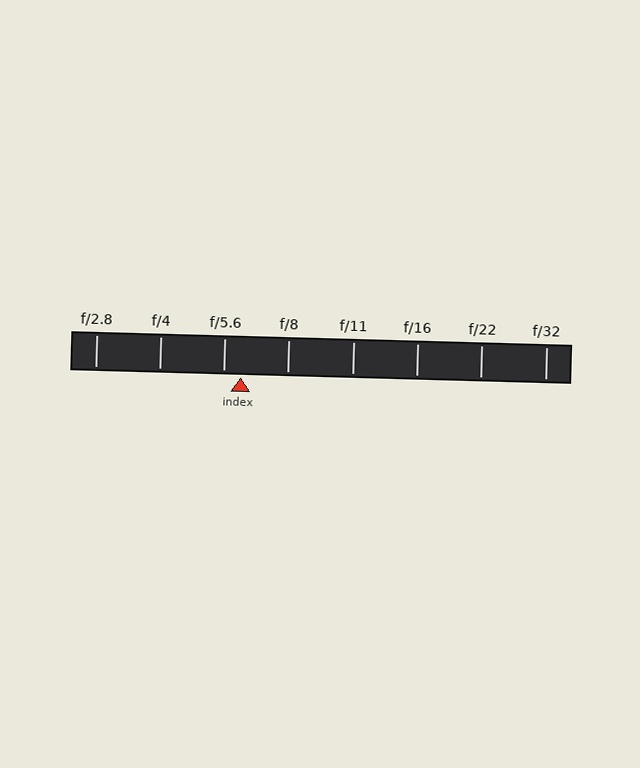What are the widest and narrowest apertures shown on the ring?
The widest aperture shown is f/2.8 and the narrowest is f/32.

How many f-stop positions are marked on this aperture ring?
There are 8 f-stop positions marked.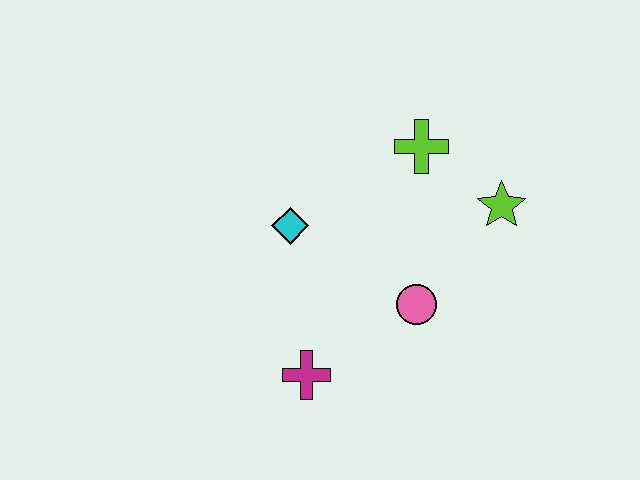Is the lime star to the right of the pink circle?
Yes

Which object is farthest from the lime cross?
The magenta cross is farthest from the lime cross.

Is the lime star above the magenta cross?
Yes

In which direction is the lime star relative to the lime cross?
The lime star is to the right of the lime cross.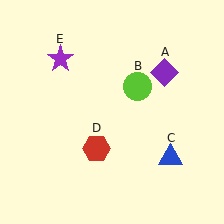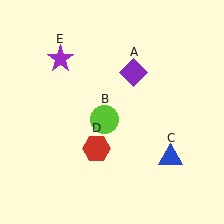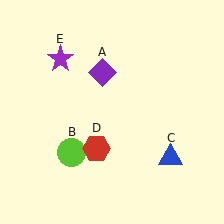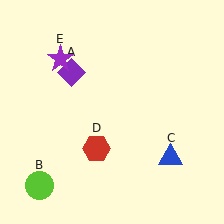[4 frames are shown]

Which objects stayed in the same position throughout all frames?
Blue triangle (object C) and red hexagon (object D) and purple star (object E) remained stationary.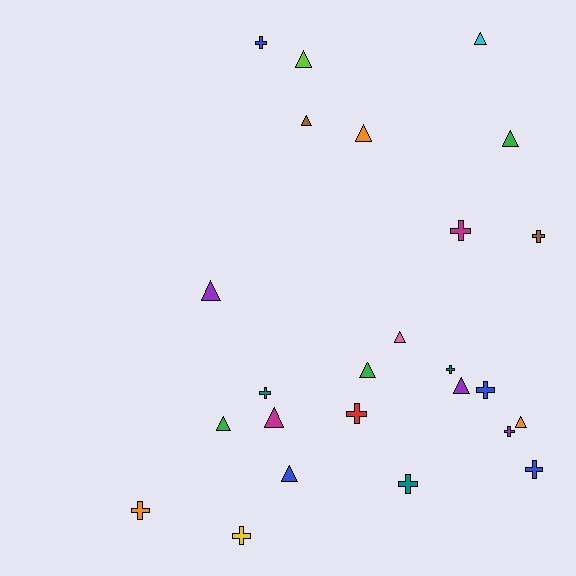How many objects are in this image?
There are 25 objects.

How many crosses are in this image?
There are 12 crosses.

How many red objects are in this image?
There is 1 red object.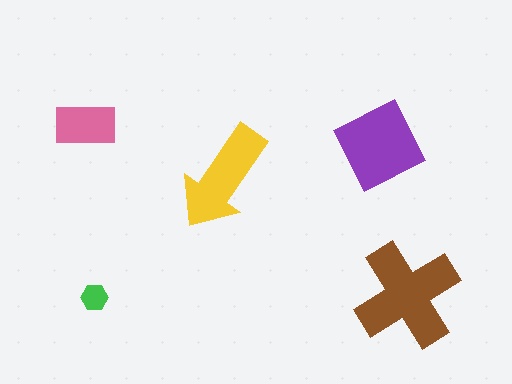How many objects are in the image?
There are 5 objects in the image.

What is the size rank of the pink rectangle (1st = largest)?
4th.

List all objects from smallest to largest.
The green hexagon, the pink rectangle, the yellow arrow, the purple square, the brown cross.